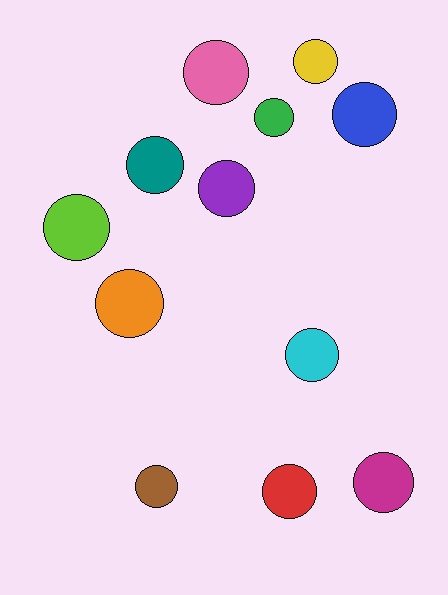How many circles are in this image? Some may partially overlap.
There are 12 circles.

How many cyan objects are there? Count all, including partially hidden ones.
There is 1 cyan object.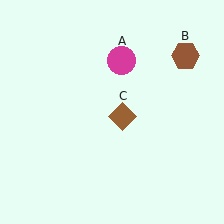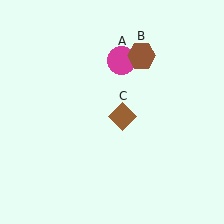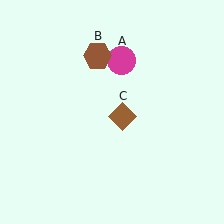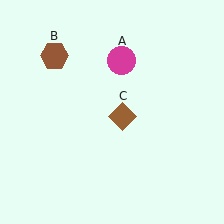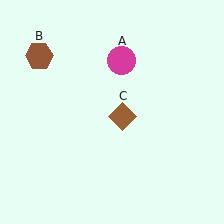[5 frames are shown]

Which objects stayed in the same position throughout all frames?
Magenta circle (object A) and brown diamond (object C) remained stationary.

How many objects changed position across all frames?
1 object changed position: brown hexagon (object B).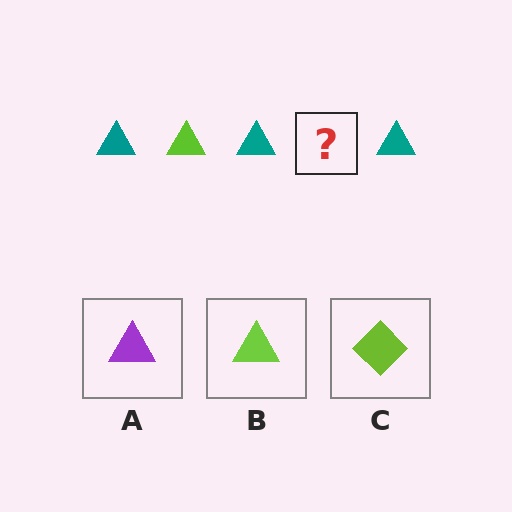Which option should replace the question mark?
Option B.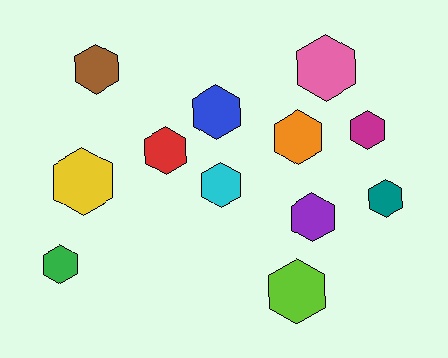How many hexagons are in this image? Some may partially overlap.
There are 12 hexagons.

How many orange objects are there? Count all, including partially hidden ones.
There is 1 orange object.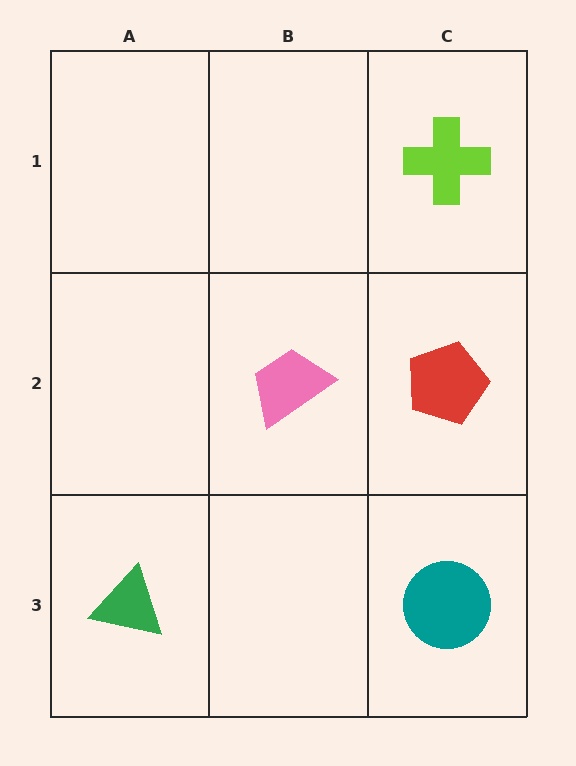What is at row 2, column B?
A pink trapezoid.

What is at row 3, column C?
A teal circle.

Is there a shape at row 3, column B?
No, that cell is empty.